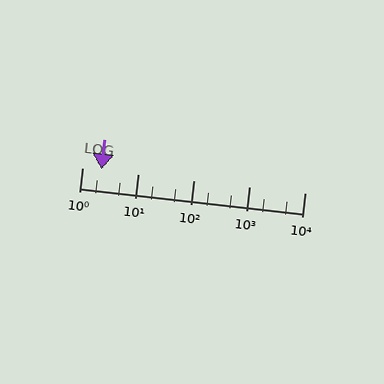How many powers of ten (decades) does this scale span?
The scale spans 4 decades, from 1 to 10000.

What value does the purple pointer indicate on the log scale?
The pointer indicates approximately 2.2.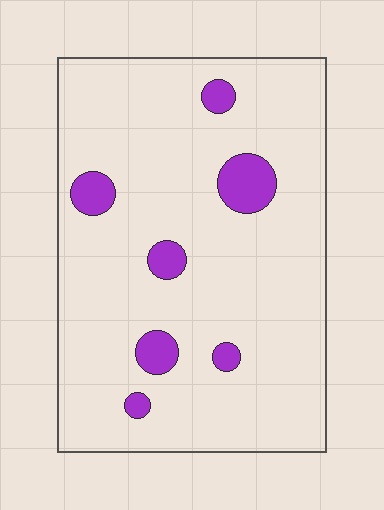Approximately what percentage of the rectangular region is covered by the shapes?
Approximately 10%.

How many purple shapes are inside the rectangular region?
7.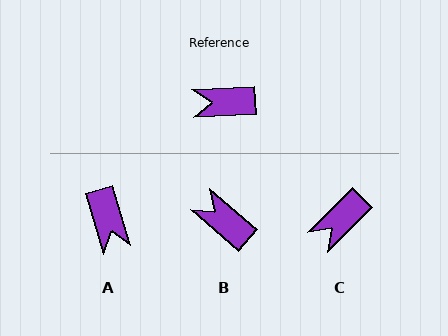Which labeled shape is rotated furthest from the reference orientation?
A, about 104 degrees away.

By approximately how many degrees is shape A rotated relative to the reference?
Approximately 104 degrees counter-clockwise.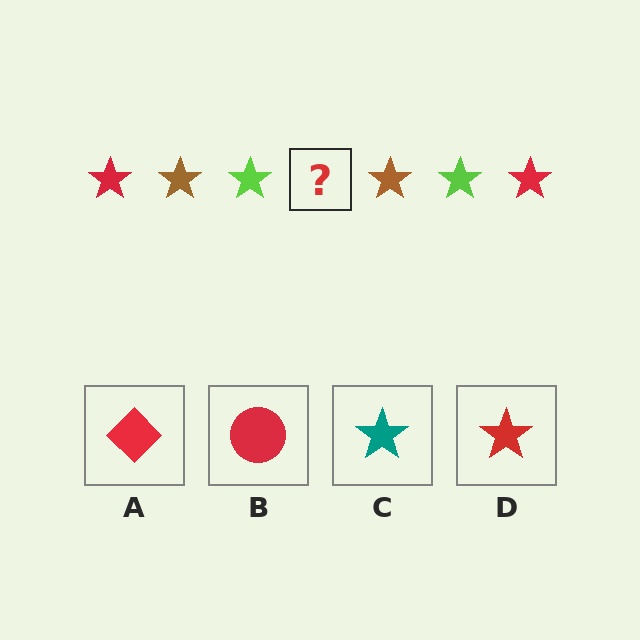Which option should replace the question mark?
Option D.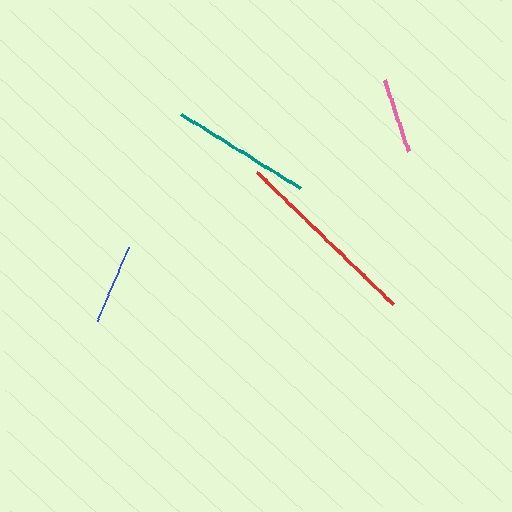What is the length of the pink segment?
The pink segment is approximately 75 pixels long.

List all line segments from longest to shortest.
From longest to shortest: red, teal, blue, pink.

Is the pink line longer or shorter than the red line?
The red line is longer than the pink line.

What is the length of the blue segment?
The blue segment is approximately 80 pixels long.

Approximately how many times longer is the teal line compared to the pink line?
The teal line is approximately 1.9 times the length of the pink line.